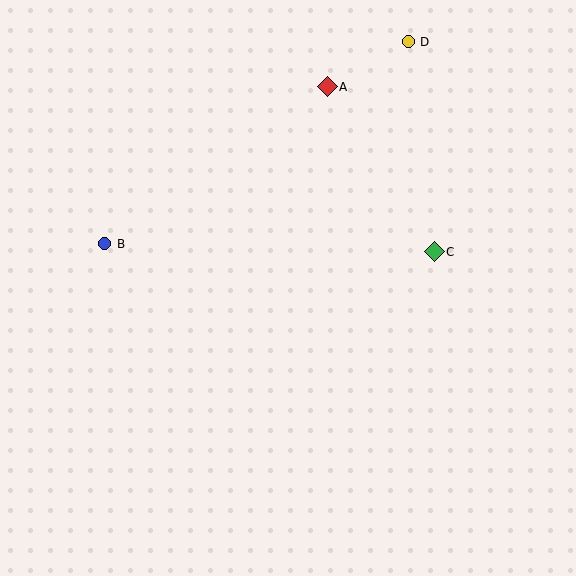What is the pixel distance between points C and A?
The distance between C and A is 197 pixels.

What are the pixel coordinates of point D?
Point D is at (408, 42).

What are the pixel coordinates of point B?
Point B is at (105, 244).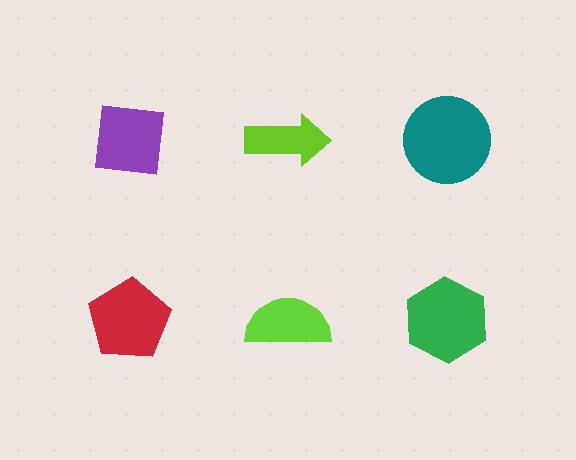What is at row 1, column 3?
A teal circle.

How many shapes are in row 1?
3 shapes.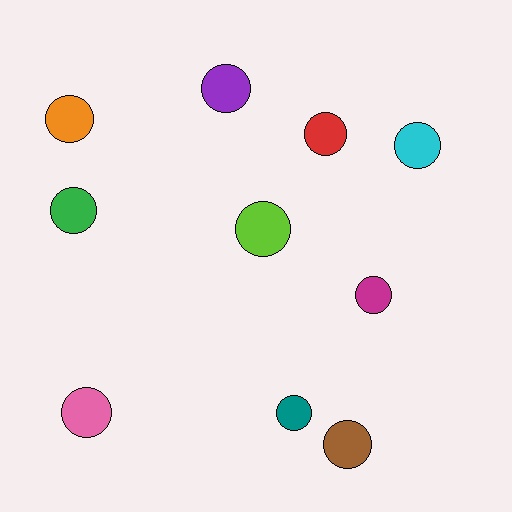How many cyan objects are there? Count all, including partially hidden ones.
There is 1 cyan object.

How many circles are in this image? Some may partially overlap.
There are 10 circles.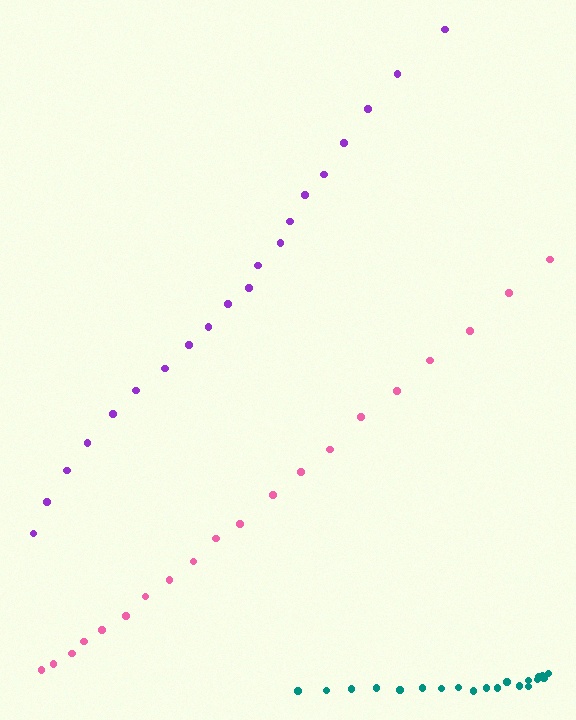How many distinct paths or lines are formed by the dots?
There are 3 distinct paths.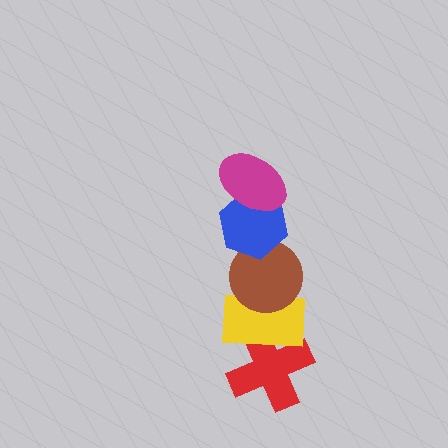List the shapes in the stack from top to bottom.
From top to bottom: the magenta ellipse, the blue hexagon, the brown circle, the yellow rectangle, the red cross.